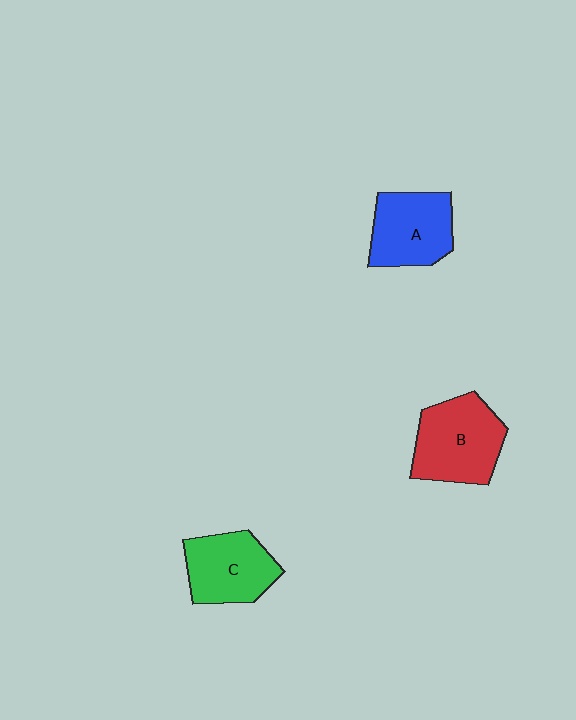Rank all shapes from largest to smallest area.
From largest to smallest: B (red), A (blue), C (green).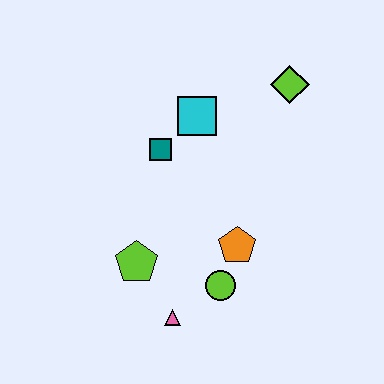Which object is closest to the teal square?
The cyan square is closest to the teal square.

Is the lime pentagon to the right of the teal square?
No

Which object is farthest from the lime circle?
The lime diamond is farthest from the lime circle.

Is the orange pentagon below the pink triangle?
No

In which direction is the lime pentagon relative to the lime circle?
The lime pentagon is to the left of the lime circle.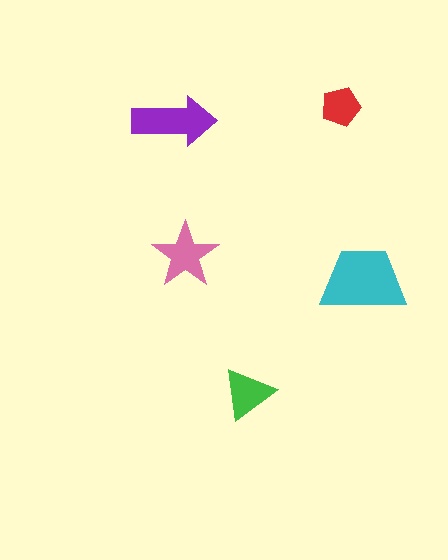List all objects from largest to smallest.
The cyan trapezoid, the purple arrow, the pink star, the green triangle, the red pentagon.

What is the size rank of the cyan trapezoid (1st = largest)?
1st.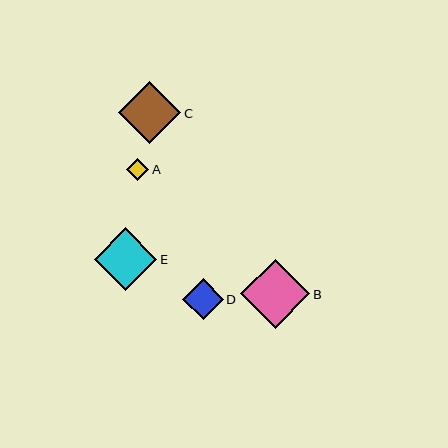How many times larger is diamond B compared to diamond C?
Diamond B is approximately 1.1 times the size of diamond C.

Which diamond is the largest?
Diamond B is the largest with a size of approximately 69 pixels.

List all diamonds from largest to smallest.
From largest to smallest: B, E, C, D, A.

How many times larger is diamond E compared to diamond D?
Diamond E is approximately 1.6 times the size of diamond D.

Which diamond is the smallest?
Diamond A is the smallest with a size of approximately 23 pixels.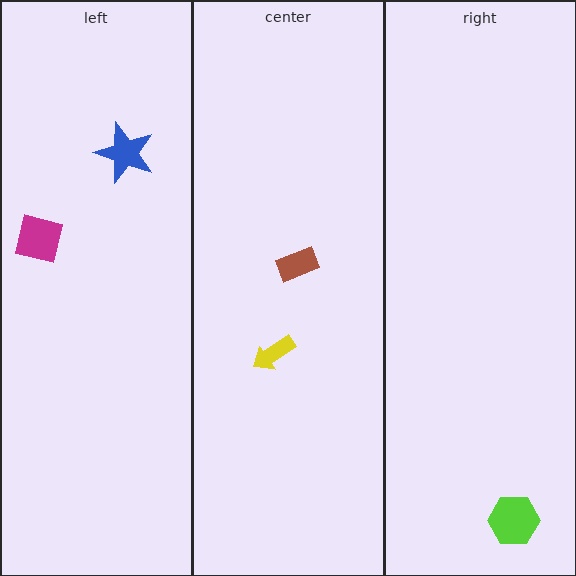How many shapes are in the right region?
1.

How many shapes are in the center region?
2.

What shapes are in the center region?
The yellow arrow, the brown rectangle.